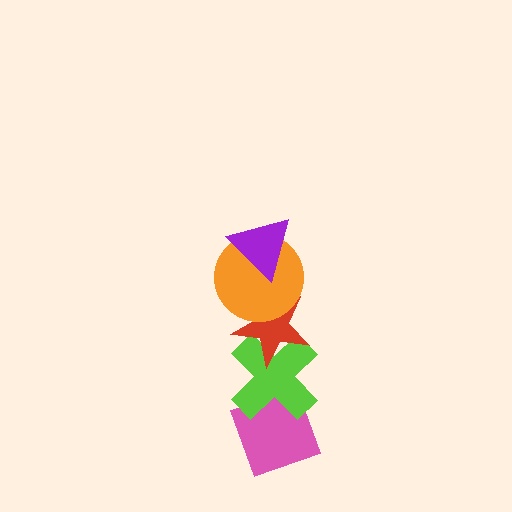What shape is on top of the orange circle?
The purple triangle is on top of the orange circle.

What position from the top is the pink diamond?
The pink diamond is 5th from the top.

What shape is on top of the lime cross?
The red star is on top of the lime cross.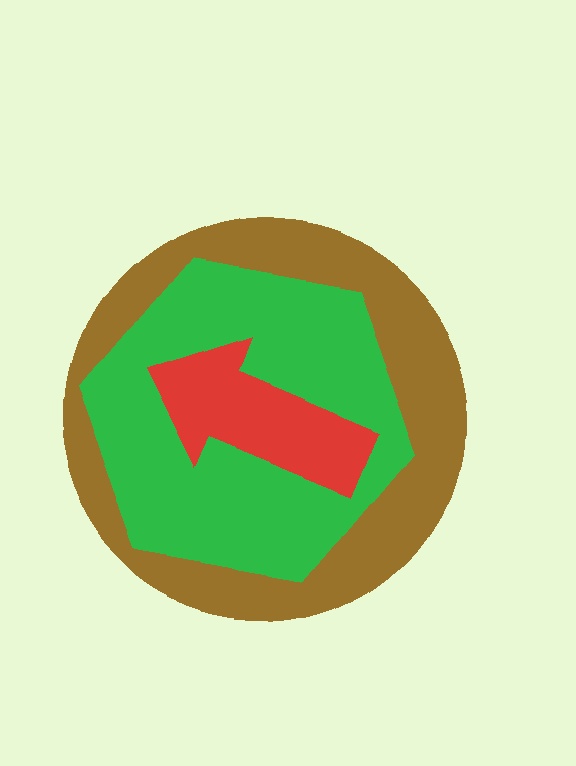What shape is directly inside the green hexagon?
The red arrow.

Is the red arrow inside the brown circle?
Yes.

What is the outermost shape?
The brown circle.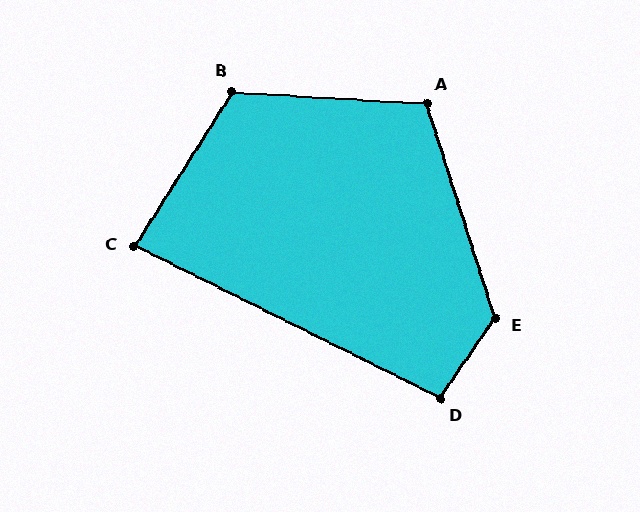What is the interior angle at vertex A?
Approximately 111 degrees (obtuse).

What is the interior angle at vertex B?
Approximately 119 degrees (obtuse).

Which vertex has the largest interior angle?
E, at approximately 128 degrees.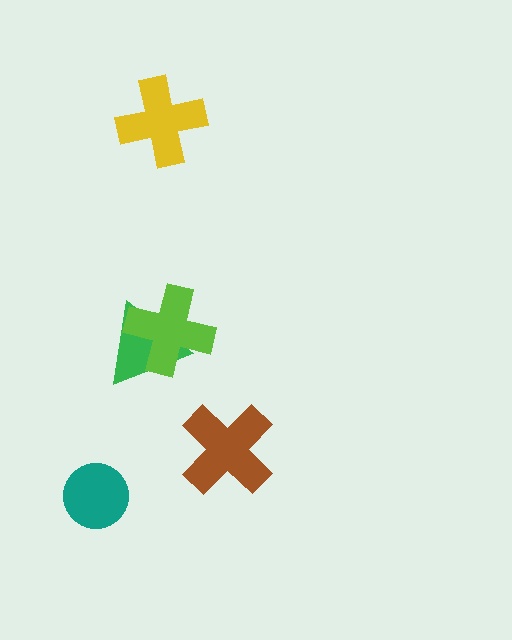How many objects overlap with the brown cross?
0 objects overlap with the brown cross.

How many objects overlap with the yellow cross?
0 objects overlap with the yellow cross.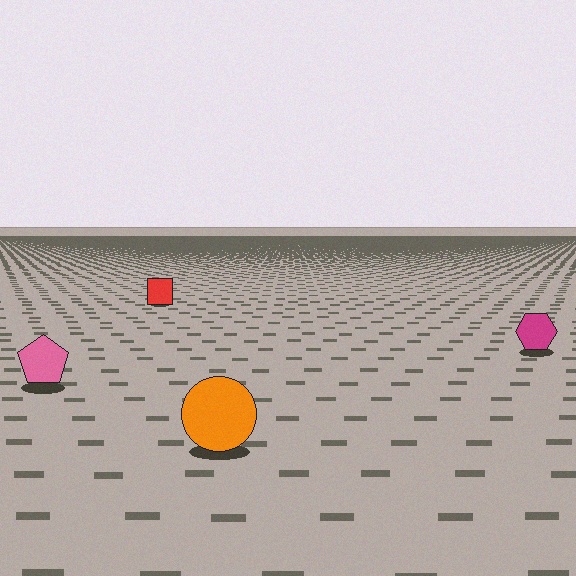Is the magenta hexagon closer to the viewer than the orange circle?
No. The orange circle is closer — you can tell from the texture gradient: the ground texture is coarser near it.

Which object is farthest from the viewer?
The red square is farthest from the viewer. It appears smaller and the ground texture around it is denser.